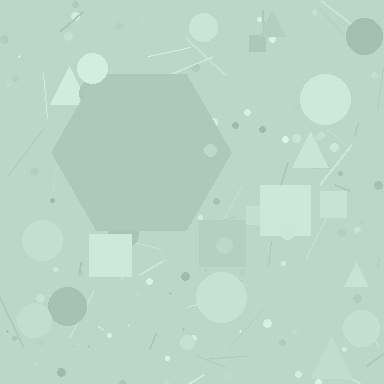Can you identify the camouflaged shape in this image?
The camouflaged shape is a hexagon.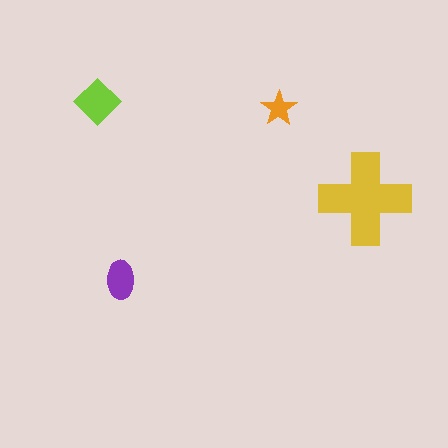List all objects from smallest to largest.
The orange star, the purple ellipse, the lime diamond, the yellow cross.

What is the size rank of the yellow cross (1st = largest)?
1st.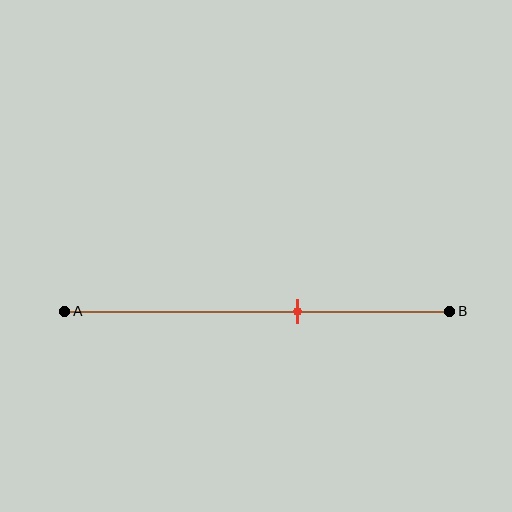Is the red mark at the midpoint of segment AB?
No, the mark is at about 60% from A, not at the 50% midpoint.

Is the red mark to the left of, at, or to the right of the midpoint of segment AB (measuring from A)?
The red mark is to the right of the midpoint of segment AB.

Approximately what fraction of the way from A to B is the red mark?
The red mark is approximately 60% of the way from A to B.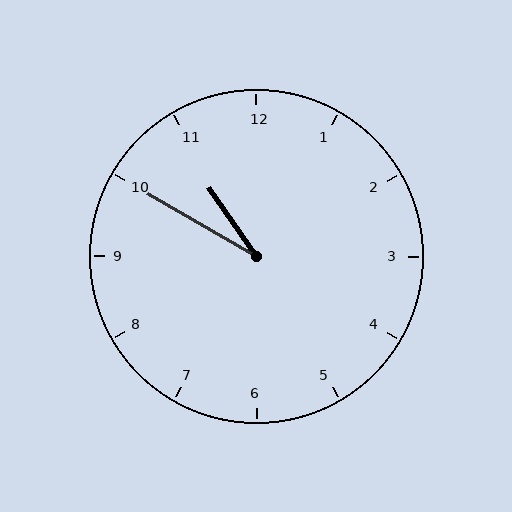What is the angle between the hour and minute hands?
Approximately 25 degrees.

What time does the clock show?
10:50.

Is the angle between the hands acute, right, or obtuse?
It is acute.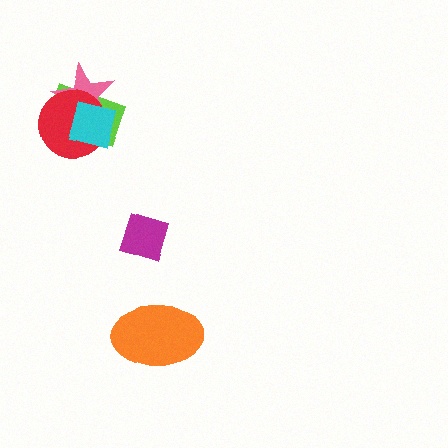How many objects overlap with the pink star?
3 objects overlap with the pink star.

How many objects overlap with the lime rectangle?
3 objects overlap with the lime rectangle.